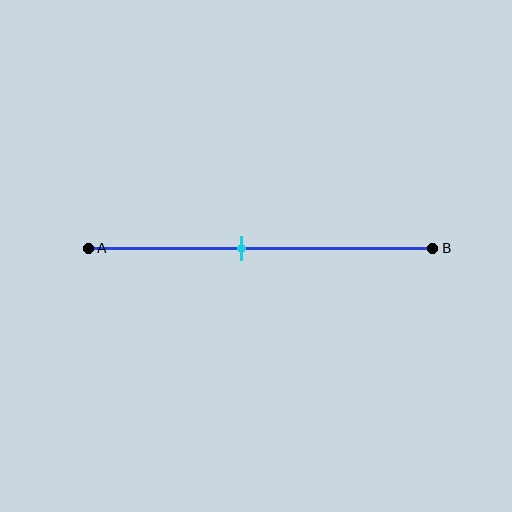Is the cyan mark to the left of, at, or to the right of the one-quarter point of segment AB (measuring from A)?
The cyan mark is to the right of the one-quarter point of segment AB.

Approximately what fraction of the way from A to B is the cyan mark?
The cyan mark is approximately 45% of the way from A to B.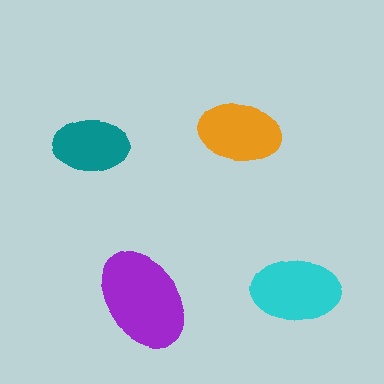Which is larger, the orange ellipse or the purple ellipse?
The purple one.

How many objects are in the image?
There are 4 objects in the image.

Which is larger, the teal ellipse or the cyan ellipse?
The cyan one.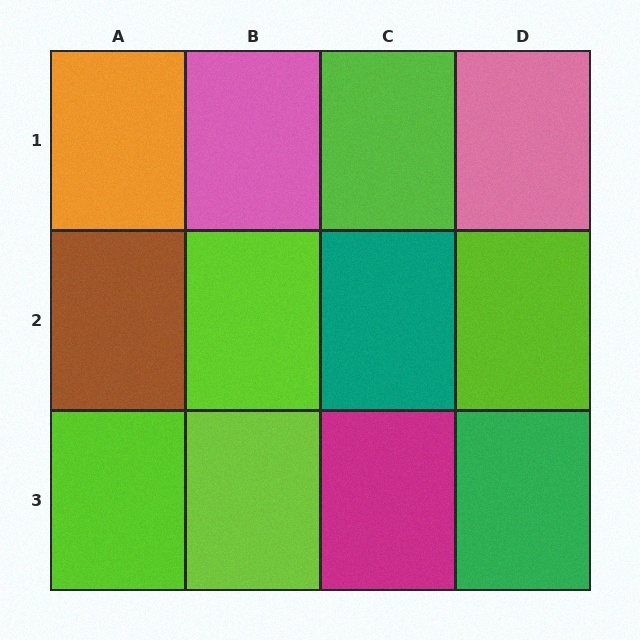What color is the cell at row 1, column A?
Orange.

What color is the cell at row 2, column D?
Lime.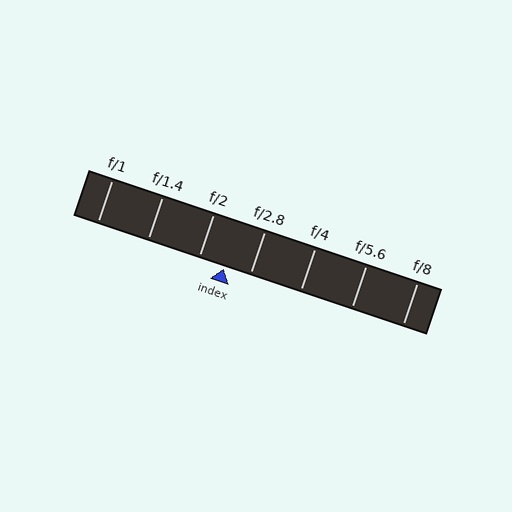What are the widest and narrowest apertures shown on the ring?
The widest aperture shown is f/1 and the narrowest is f/8.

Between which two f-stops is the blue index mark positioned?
The index mark is between f/2 and f/2.8.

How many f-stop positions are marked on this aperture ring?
There are 7 f-stop positions marked.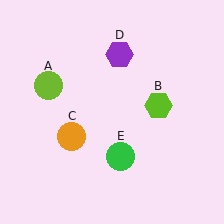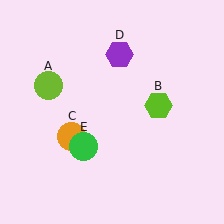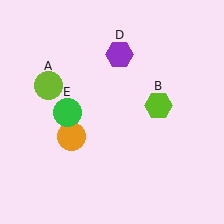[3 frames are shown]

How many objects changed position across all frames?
1 object changed position: green circle (object E).